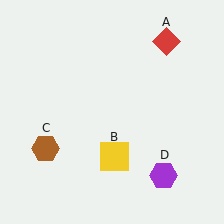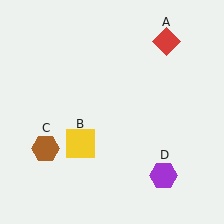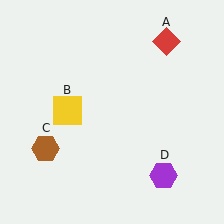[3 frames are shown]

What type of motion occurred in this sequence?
The yellow square (object B) rotated clockwise around the center of the scene.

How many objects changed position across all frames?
1 object changed position: yellow square (object B).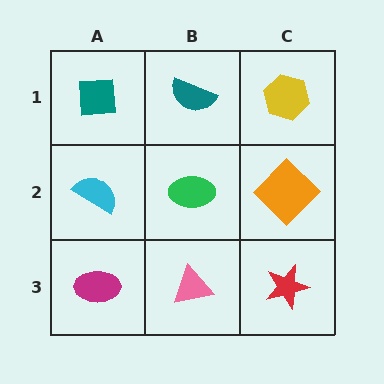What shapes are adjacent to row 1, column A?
A cyan semicircle (row 2, column A), a teal semicircle (row 1, column B).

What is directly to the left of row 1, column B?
A teal square.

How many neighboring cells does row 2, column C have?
3.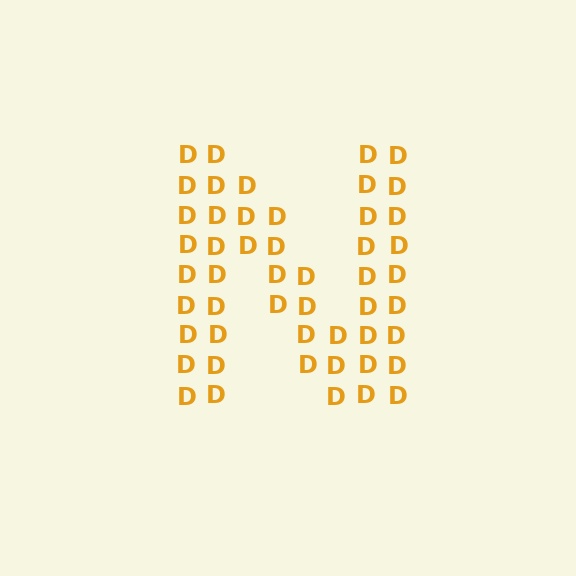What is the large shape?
The large shape is the letter N.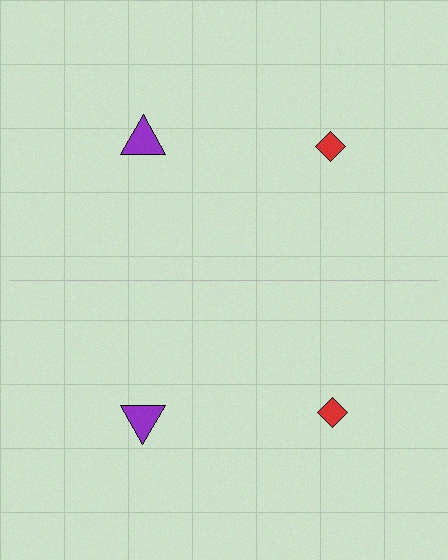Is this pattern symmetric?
Yes, this pattern has bilateral (reflection) symmetry.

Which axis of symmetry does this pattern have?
The pattern has a horizontal axis of symmetry running through the center of the image.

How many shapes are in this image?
There are 4 shapes in this image.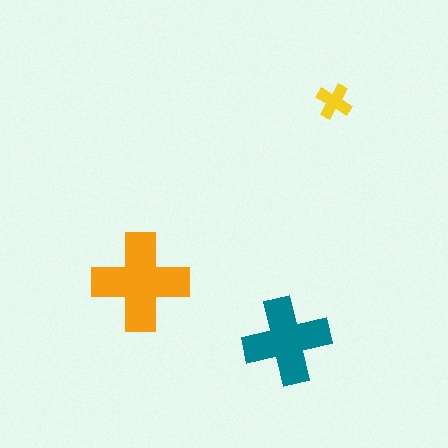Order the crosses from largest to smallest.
the orange one, the teal one, the yellow one.